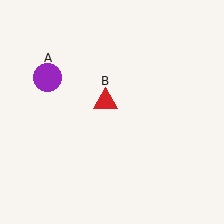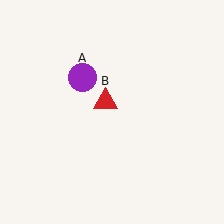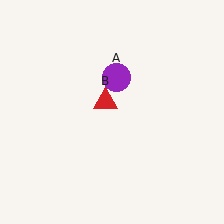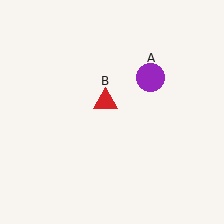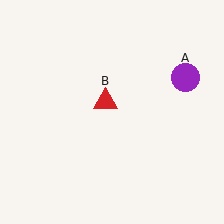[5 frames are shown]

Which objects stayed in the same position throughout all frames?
Red triangle (object B) remained stationary.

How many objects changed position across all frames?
1 object changed position: purple circle (object A).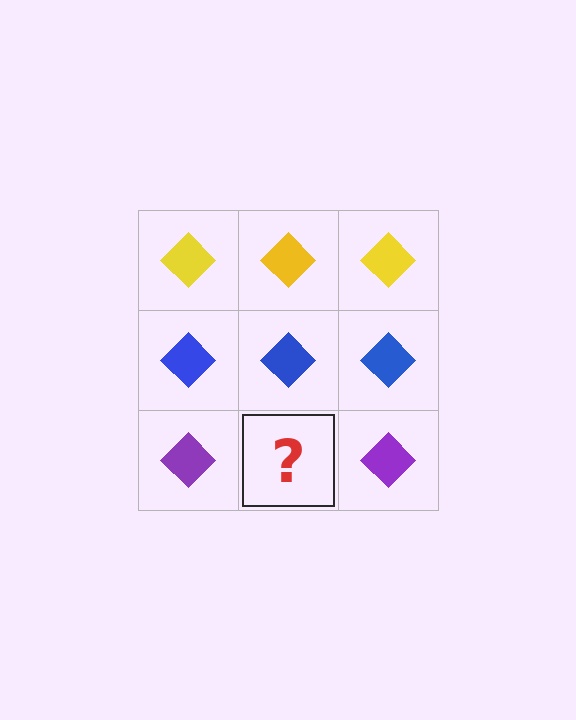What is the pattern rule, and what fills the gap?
The rule is that each row has a consistent color. The gap should be filled with a purple diamond.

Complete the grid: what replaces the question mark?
The question mark should be replaced with a purple diamond.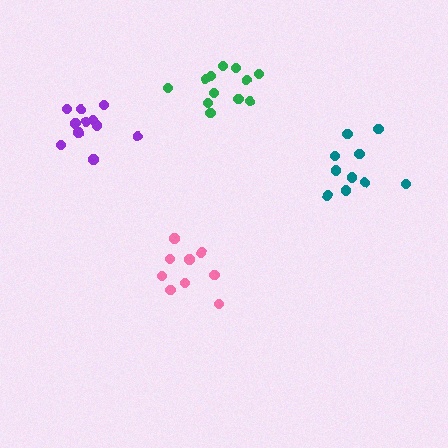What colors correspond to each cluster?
The clusters are colored: pink, green, teal, purple.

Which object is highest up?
The green cluster is topmost.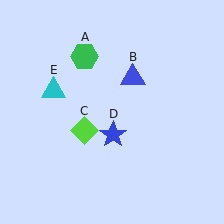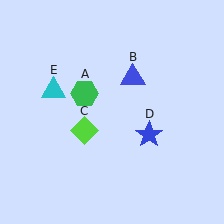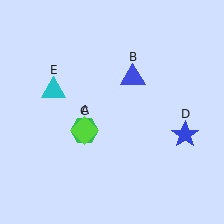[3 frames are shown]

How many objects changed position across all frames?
2 objects changed position: green hexagon (object A), blue star (object D).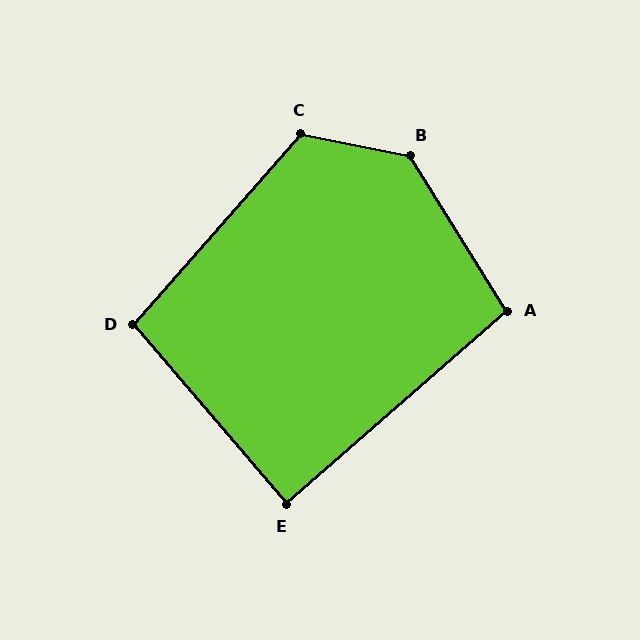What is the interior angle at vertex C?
Approximately 120 degrees (obtuse).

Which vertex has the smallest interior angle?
E, at approximately 89 degrees.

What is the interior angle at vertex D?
Approximately 98 degrees (obtuse).